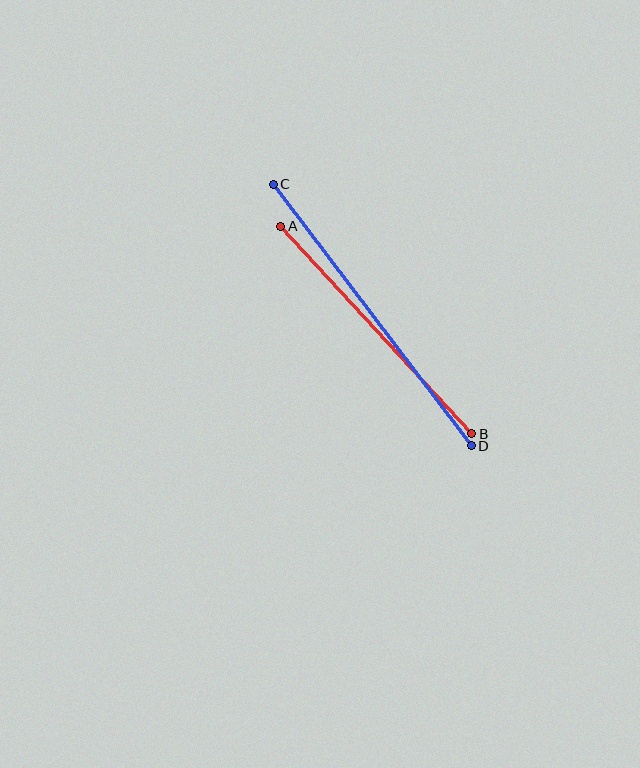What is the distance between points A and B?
The distance is approximately 282 pixels.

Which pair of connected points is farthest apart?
Points C and D are farthest apart.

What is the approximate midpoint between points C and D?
The midpoint is at approximately (372, 315) pixels.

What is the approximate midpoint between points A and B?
The midpoint is at approximately (376, 330) pixels.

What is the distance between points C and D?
The distance is approximately 328 pixels.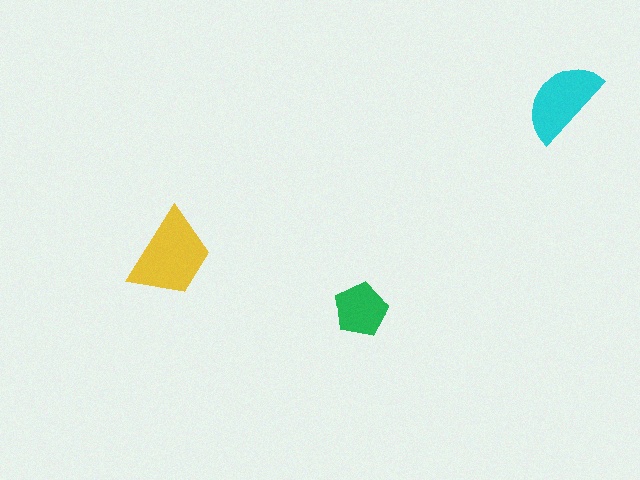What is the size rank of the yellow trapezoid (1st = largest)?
1st.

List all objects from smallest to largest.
The green pentagon, the cyan semicircle, the yellow trapezoid.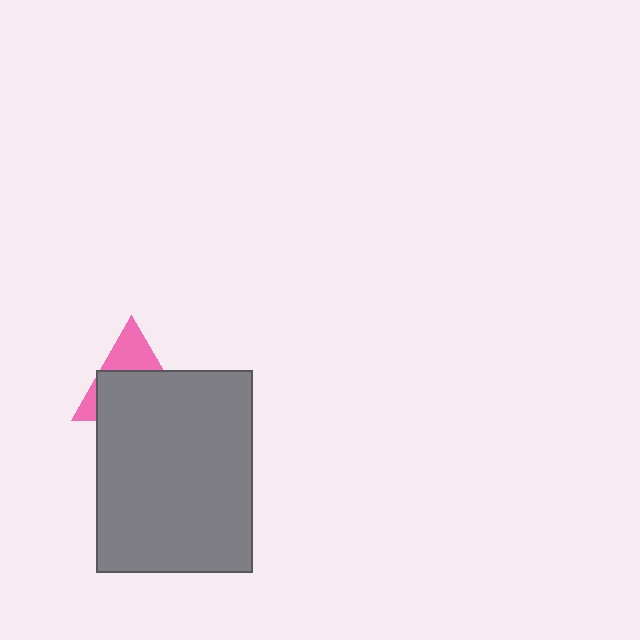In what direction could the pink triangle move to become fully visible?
The pink triangle could move up. That would shift it out from behind the gray rectangle entirely.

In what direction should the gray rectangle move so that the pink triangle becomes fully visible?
The gray rectangle should move down. That is the shortest direction to clear the overlap and leave the pink triangle fully visible.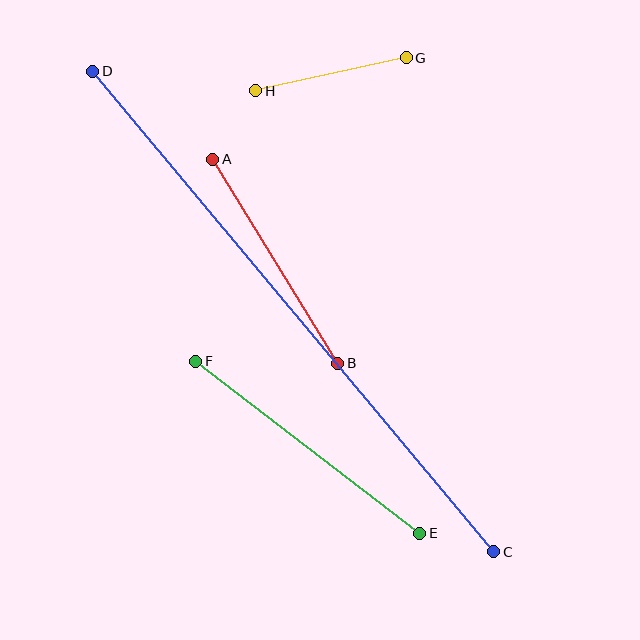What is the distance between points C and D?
The distance is approximately 626 pixels.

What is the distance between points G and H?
The distance is approximately 154 pixels.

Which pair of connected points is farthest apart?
Points C and D are farthest apart.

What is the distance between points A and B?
The distance is approximately 239 pixels.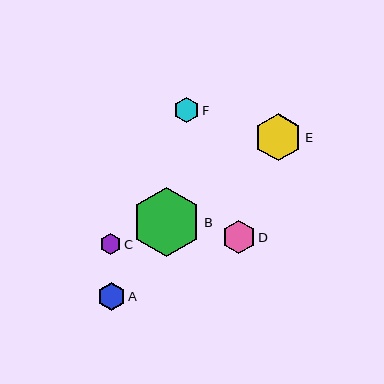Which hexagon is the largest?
Hexagon B is the largest with a size of approximately 69 pixels.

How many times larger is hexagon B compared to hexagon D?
Hexagon B is approximately 2.1 times the size of hexagon D.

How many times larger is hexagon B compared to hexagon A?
Hexagon B is approximately 2.5 times the size of hexagon A.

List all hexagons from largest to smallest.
From largest to smallest: B, E, D, A, F, C.